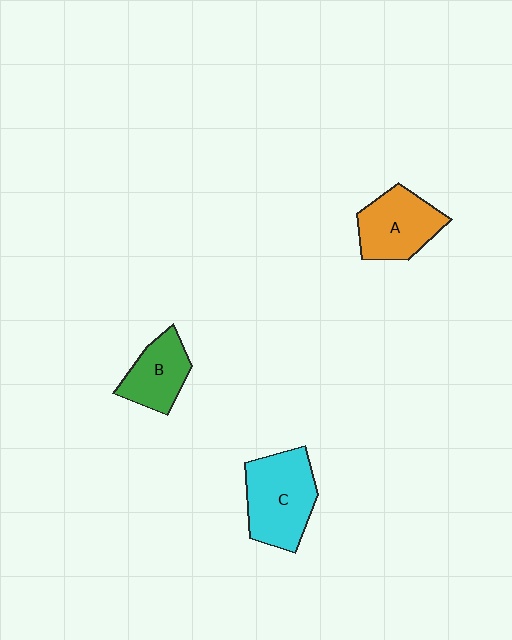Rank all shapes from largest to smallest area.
From largest to smallest: C (cyan), A (orange), B (green).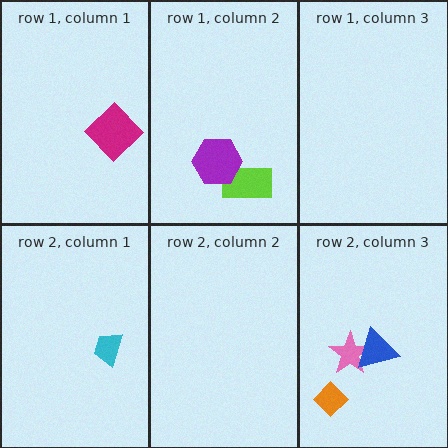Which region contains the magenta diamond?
The row 1, column 1 region.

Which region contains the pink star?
The row 2, column 3 region.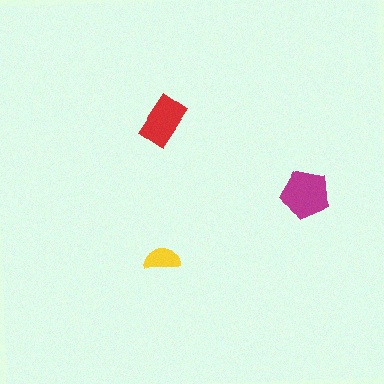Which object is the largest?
The magenta pentagon.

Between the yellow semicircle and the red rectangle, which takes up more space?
The red rectangle.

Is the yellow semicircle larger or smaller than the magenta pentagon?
Smaller.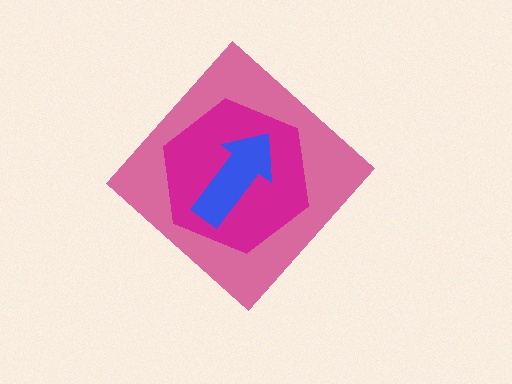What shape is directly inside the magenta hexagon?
The blue arrow.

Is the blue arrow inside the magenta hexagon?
Yes.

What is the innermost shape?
The blue arrow.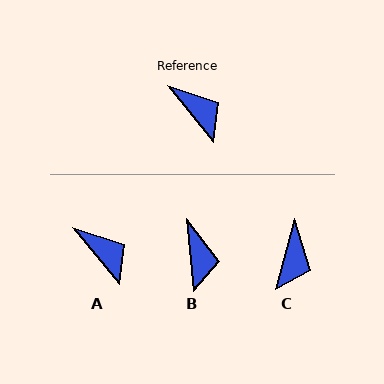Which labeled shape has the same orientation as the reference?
A.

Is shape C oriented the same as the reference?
No, it is off by about 55 degrees.